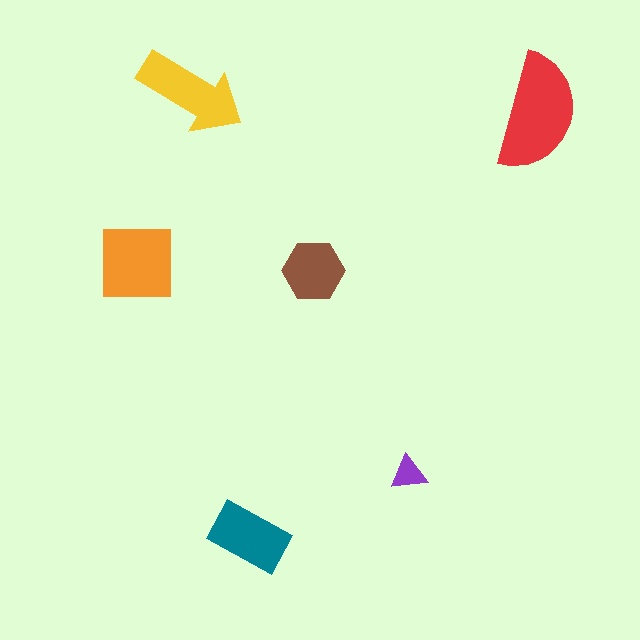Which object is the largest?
The red semicircle.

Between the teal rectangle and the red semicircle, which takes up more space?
The red semicircle.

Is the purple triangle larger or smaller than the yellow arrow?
Smaller.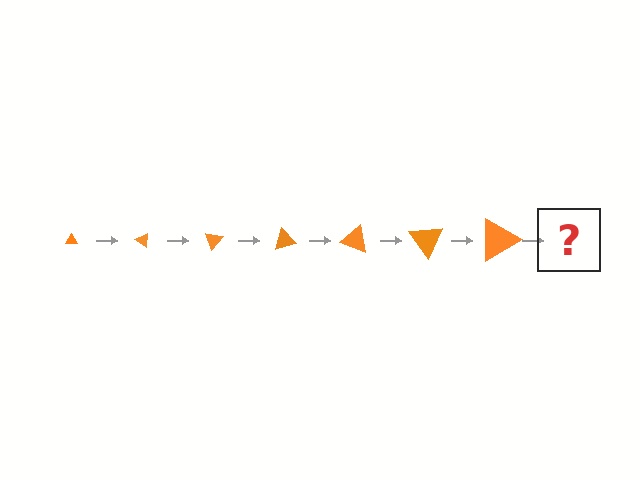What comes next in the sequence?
The next element should be a triangle, larger than the previous one and rotated 245 degrees from the start.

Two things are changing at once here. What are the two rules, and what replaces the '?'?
The two rules are that the triangle grows larger each step and it rotates 35 degrees each step. The '?' should be a triangle, larger than the previous one and rotated 245 degrees from the start.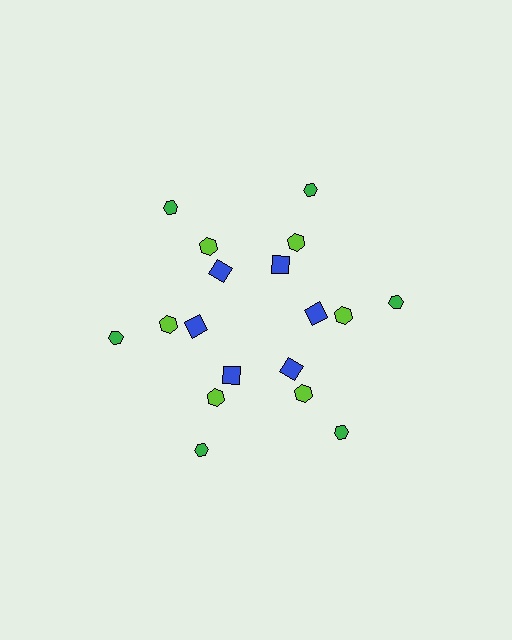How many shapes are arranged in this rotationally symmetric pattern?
There are 18 shapes, arranged in 6 groups of 3.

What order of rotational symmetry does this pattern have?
This pattern has 6-fold rotational symmetry.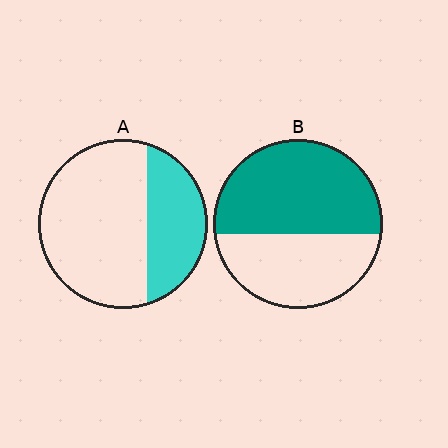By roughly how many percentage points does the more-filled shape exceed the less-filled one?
By roughly 25 percentage points (B over A).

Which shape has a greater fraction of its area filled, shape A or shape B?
Shape B.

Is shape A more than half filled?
No.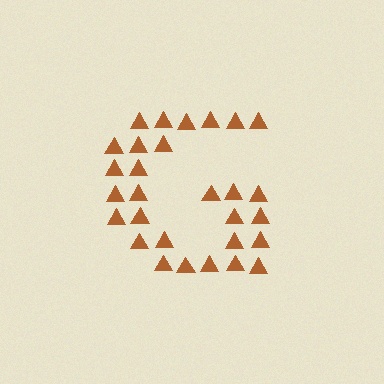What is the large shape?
The large shape is the letter G.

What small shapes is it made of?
It is made of small triangles.